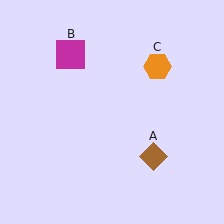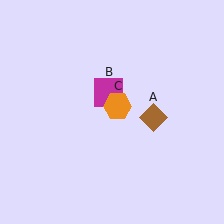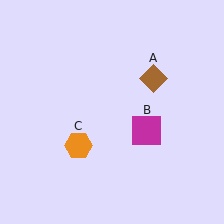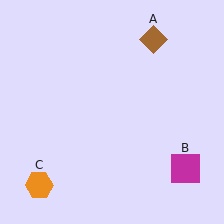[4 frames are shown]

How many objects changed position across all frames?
3 objects changed position: brown diamond (object A), magenta square (object B), orange hexagon (object C).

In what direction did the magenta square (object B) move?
The magenta square (object B) moved down and to the right.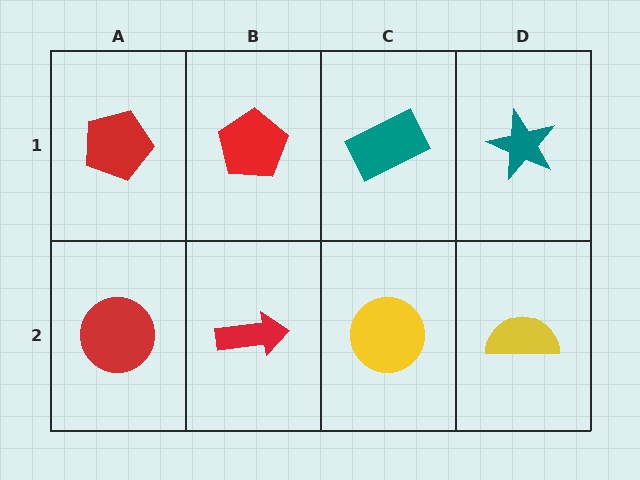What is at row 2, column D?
A yellow semicircle.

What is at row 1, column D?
A teal star.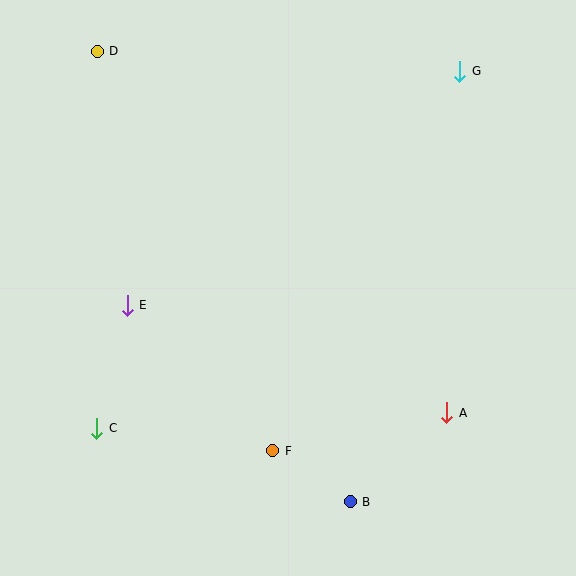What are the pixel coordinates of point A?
Point A is at (447, 413).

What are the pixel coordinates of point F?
Point F is at (273, 451).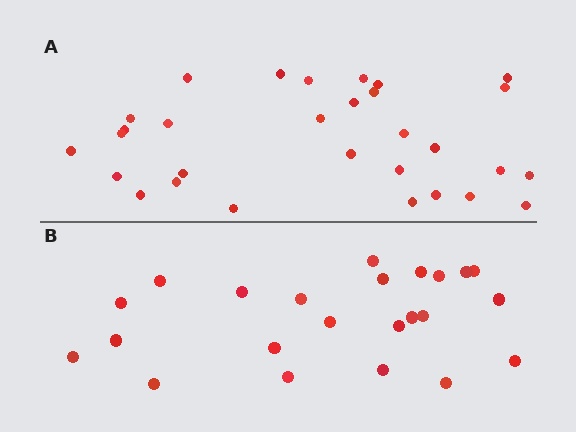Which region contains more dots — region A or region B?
Region A (the top region) has more dots.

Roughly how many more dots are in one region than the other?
Region A has roughly 8 or so more dots than region B.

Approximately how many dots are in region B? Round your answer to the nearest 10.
About 20 dots. (The exact count is 23, which rounds to 20.)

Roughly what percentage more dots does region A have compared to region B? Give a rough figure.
About 30% more.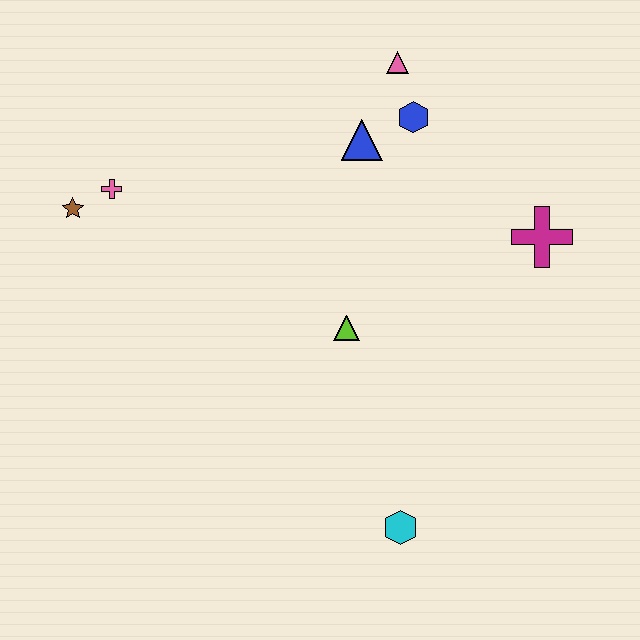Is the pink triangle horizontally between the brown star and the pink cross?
No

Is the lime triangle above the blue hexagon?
No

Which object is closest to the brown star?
The pink cross is closest to the brown star.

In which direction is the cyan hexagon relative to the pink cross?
The cyan hexagon is below the pink cross.